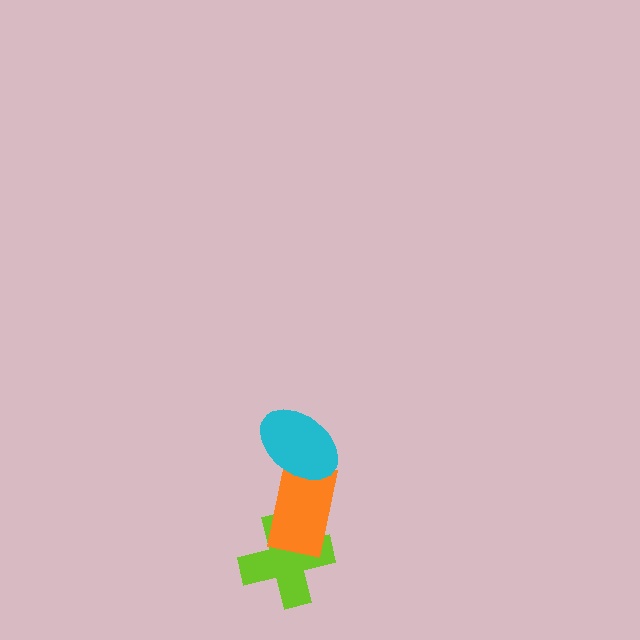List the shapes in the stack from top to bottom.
From top to bottom: the cyan ellipse, the orange rectangle, the lime cross.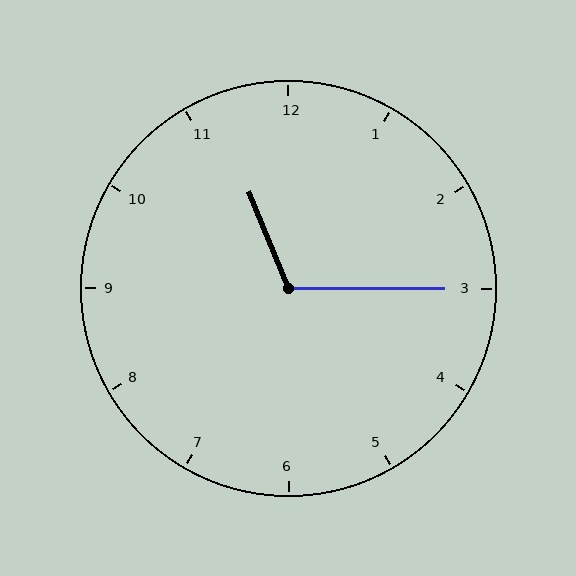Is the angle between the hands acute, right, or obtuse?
It is obtuse.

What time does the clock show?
11:15.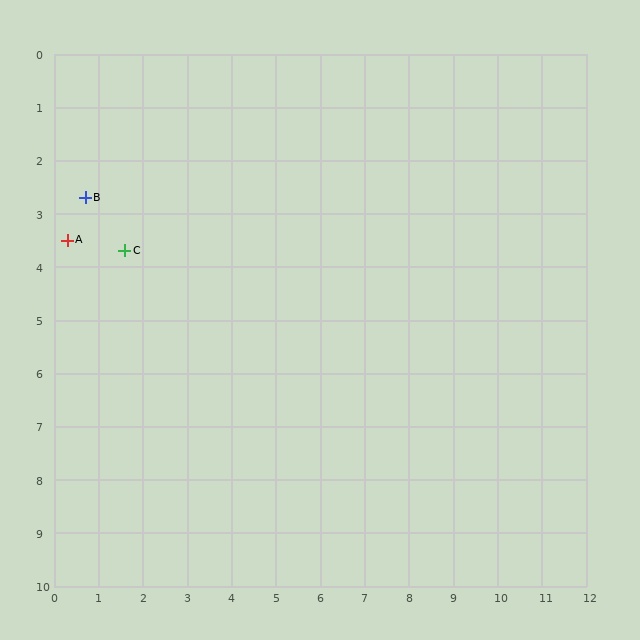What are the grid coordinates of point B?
Point B is at approximately (0.7, 2.7).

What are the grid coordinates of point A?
Point A is at approximately (0.3, 3.5).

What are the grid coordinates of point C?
Point C is at approximately (1.6, 3.7).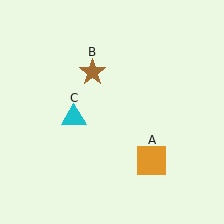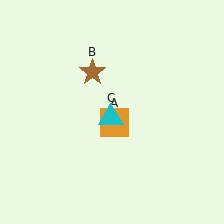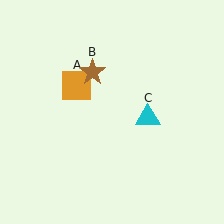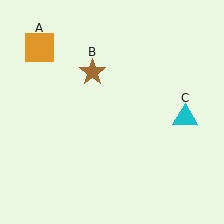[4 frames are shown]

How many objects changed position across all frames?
2 objects changed position: orange square (object A), cyan triangle (object C).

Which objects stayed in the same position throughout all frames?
Brown star (object B) remained stationary.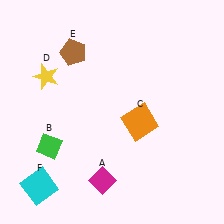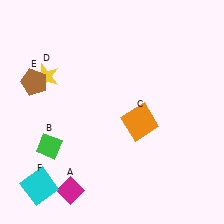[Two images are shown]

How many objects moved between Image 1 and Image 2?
2 objects moved between the two images.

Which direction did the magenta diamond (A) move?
The magenta diamond (A) moved left.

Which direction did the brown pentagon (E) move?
The brown pentagon (E) moved left.